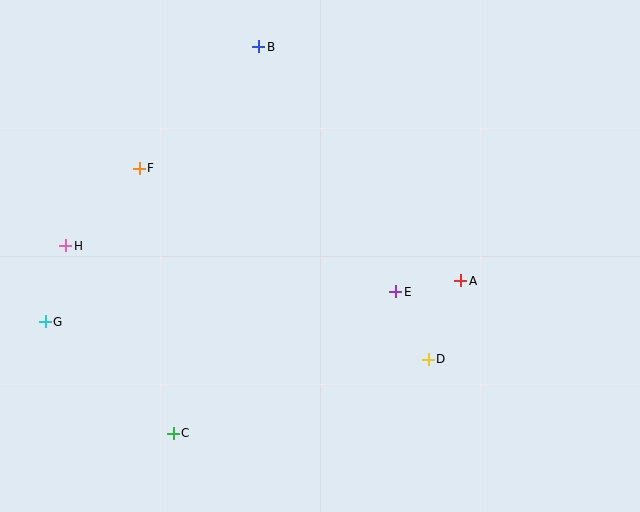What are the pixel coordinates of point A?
Point A is at (461, 281).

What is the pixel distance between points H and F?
The distance between H and F is 107 pixels.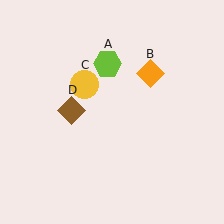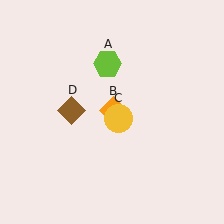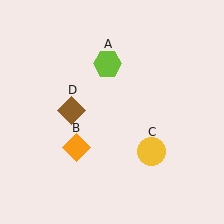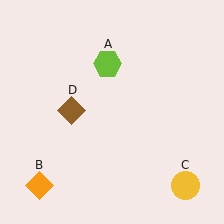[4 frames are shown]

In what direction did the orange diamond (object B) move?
The orange diamond (object B) moved down and to the left.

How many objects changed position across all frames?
2 objects changed position: orange diamond (object B), yellow circle (object C).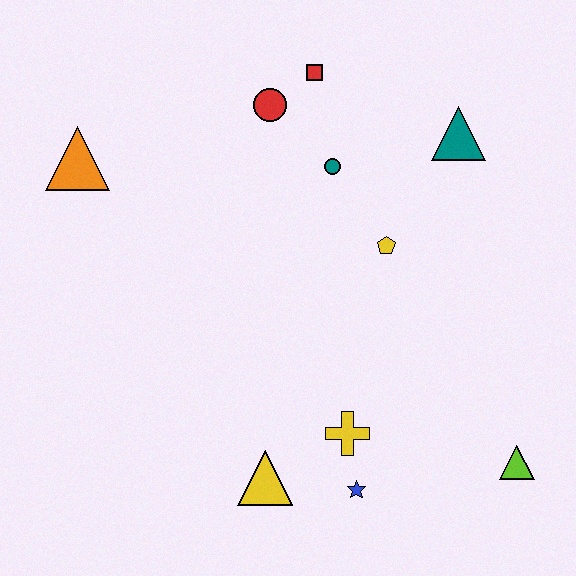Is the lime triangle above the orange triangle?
No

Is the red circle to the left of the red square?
Yes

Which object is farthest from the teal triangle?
The yellow triangle is farthest from the teal triangle.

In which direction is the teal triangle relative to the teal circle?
The teal triangle is to the right of the teal circle.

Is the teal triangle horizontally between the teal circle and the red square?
No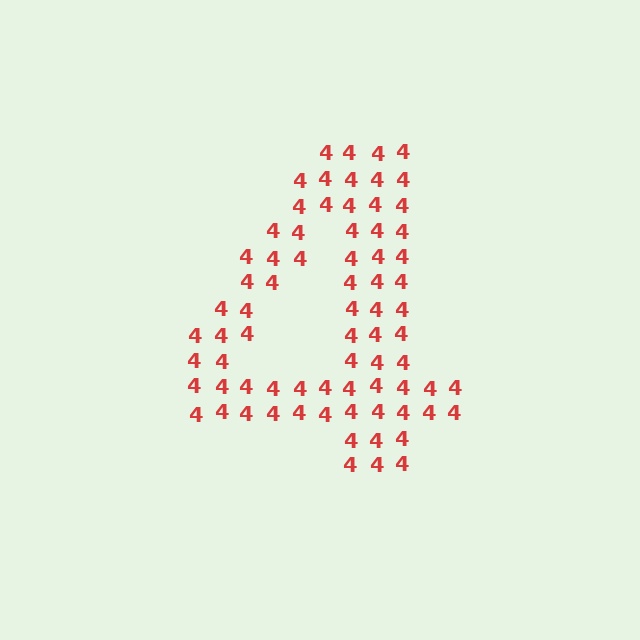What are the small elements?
The small elements are digit 4's.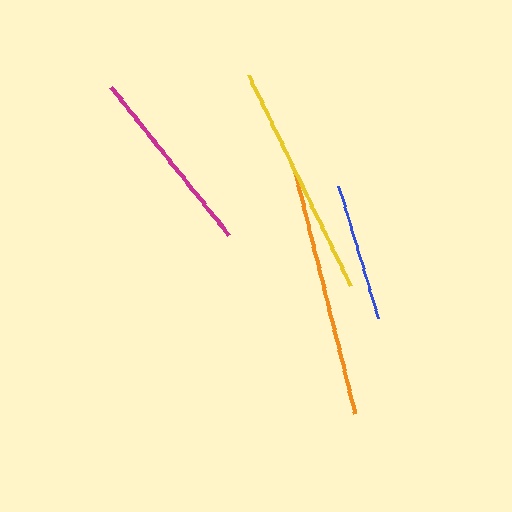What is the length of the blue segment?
The blue segment is approximately 138 pixels long.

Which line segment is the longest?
The orange line is the longest at approximately 250 pixels.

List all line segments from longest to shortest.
From longest to shortest: orange, yellow, magenta, blue.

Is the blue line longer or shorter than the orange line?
The orange line is longer than the blue line.